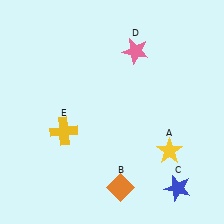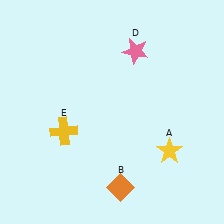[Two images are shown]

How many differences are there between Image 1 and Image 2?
There is 1 difference between the two images.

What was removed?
The blue star (C) was removed in Image 2.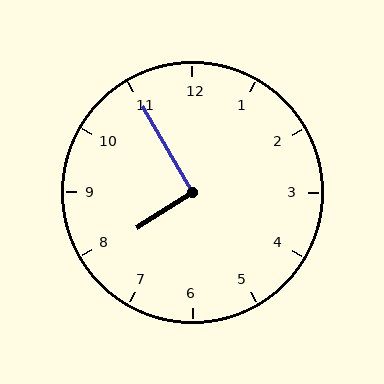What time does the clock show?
7:55.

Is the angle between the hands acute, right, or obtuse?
It is right.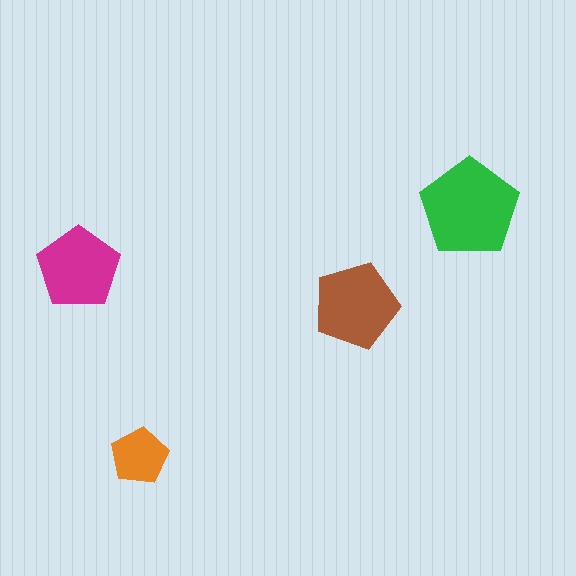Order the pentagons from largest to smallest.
the green one, the brown one, the magenta one, the orange one.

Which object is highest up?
The green pentagon is topmost.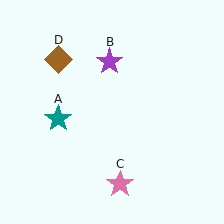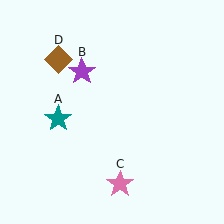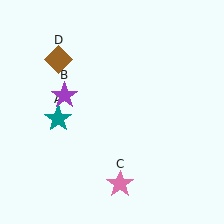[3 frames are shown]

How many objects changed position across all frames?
1 object changed position: purple star (object B).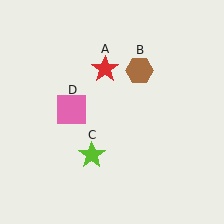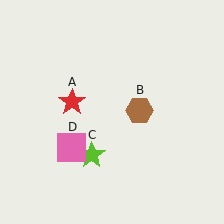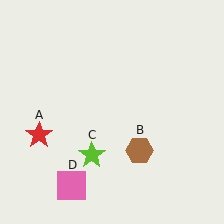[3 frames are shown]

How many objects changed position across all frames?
3 objects changed position: red star (object A), brown hexagon (object B), pink square (object D).